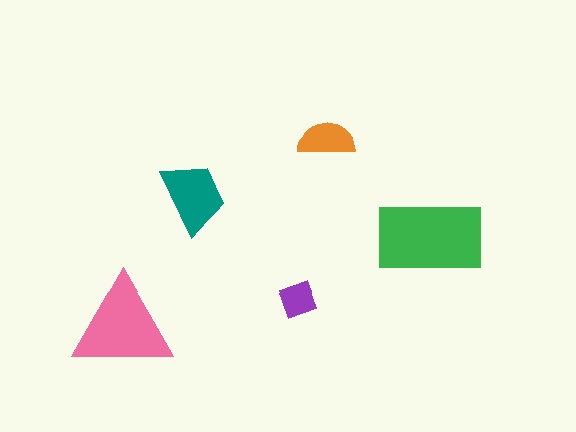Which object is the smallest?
The purple diamond.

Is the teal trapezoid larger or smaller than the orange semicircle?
Larger.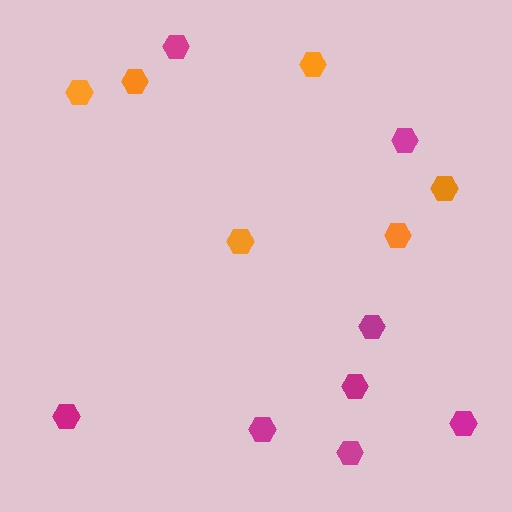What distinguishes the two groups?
There are 2 groups: one group of magenta hexagons (8) and one group of orange hexagons (6).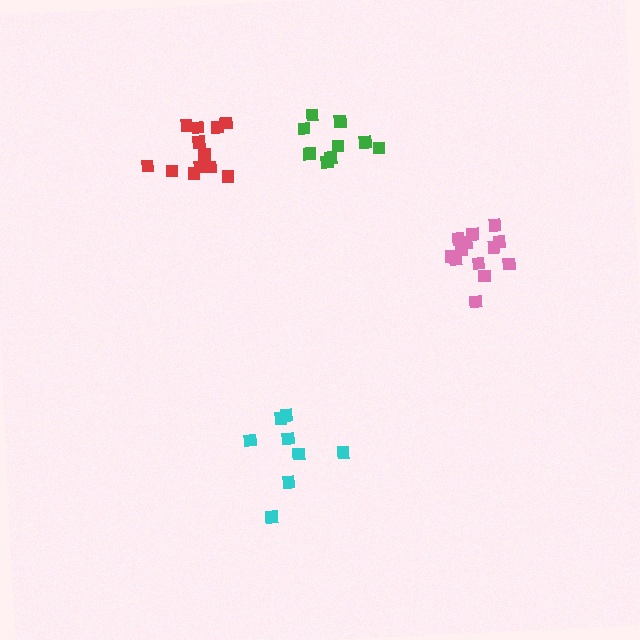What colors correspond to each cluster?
The clusters are colored: cyan, pink, red, green.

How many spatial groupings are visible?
There are 4 spatial groupings.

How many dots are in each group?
Group 1: 8 dots, Group 2: 13 dots, Group 3: 12 dots, Group 4: 9 dots (42 total).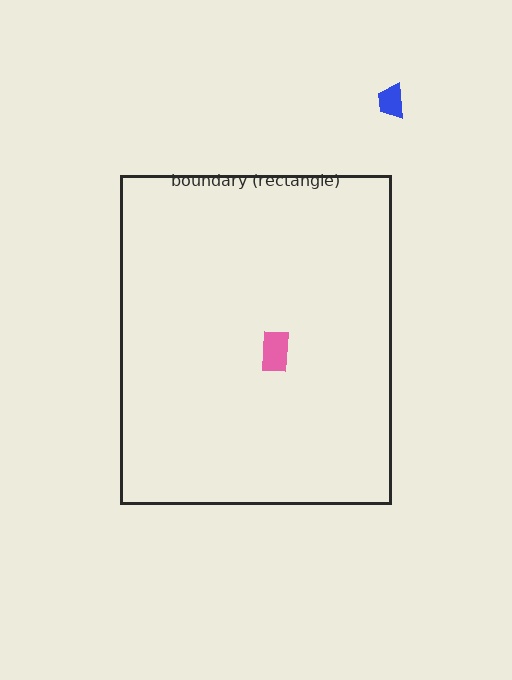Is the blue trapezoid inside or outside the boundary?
Outside.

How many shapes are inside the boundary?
1 inside, 1 outside.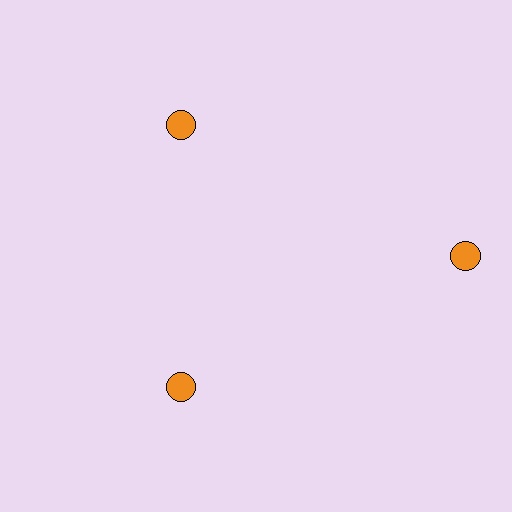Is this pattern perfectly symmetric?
No. The 3 orange circles are arranged in a ring, but one element near the 3 o'clock position is pushed outward from the center, breaking the 3-fold rotational symmetry.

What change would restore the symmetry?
The symmetry would be restored by moving it inward, back onto the ring so that all 3 circles sit at equal angles and equal distance from the center.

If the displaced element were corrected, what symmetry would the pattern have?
It would have 3-fold rotational symmetry — the pattern would map onto itself every 120 degrees.